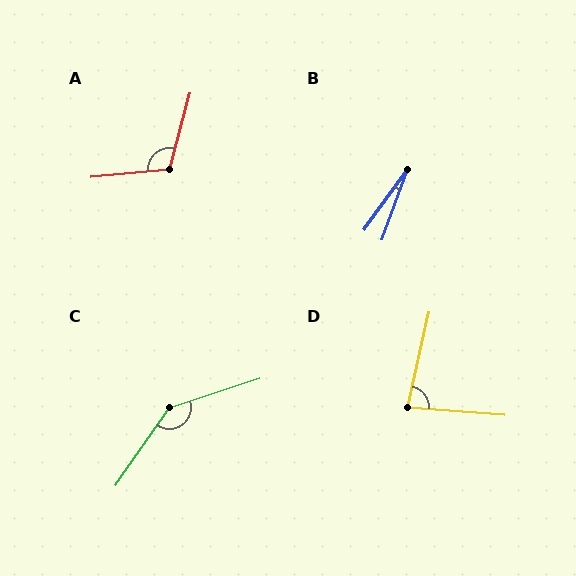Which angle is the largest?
C, at approximately 143 degrees.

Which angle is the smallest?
B, at approximately 16 degrees.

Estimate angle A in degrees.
Approximately 111 degrees.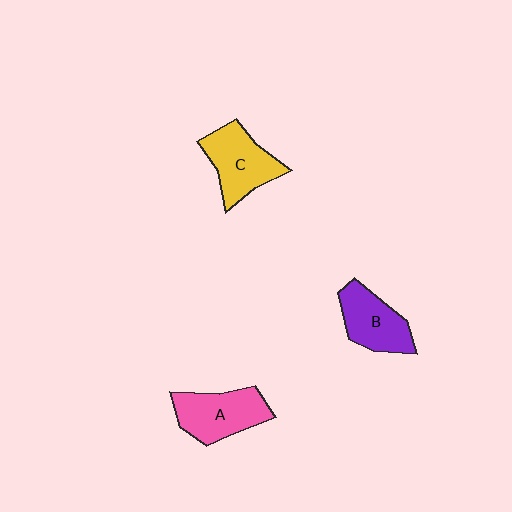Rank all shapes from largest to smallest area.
From largest to smallest: C (yellow), A (pink), B (purple).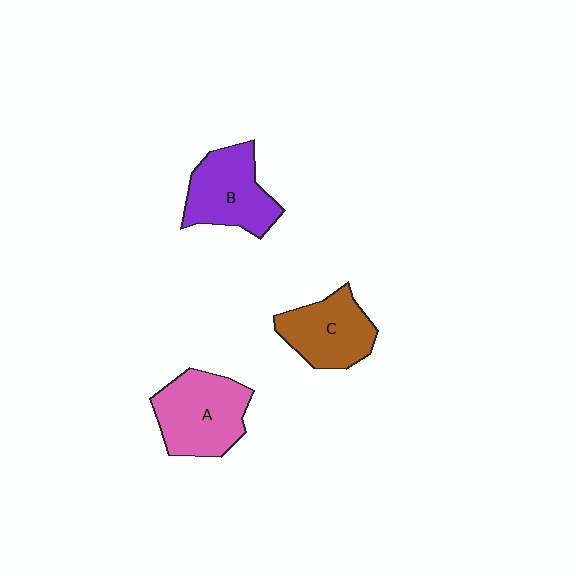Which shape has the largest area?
Shape A (pink).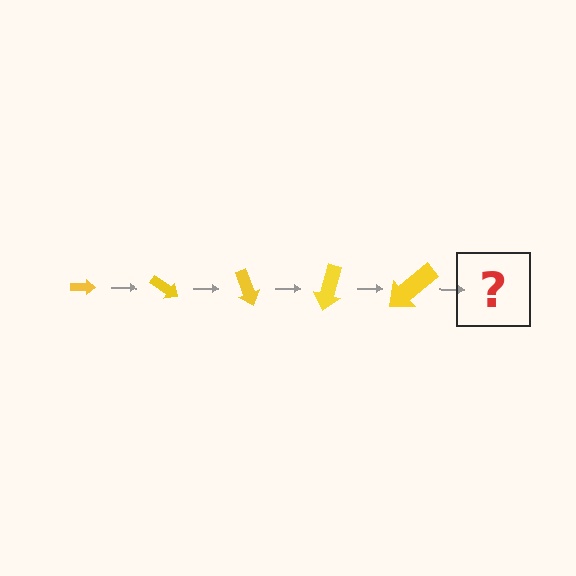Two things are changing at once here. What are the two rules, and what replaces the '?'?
The two rules are that the arrow grows larger each step and it rotates 35 degrees each step. The '?' should be an arrow, larger than the previous one and rotated 175 degrees from the start.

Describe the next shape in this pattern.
It should be an arrow, larger than the previous one and rotated 175 degrees from the start.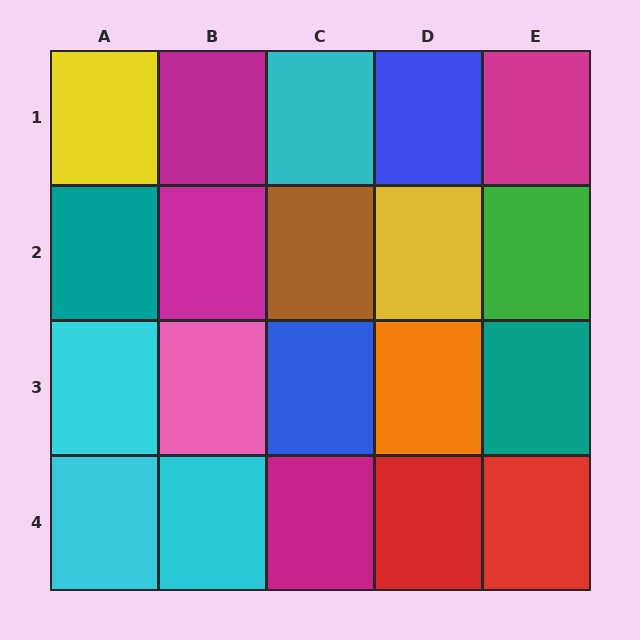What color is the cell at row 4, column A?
Cyan.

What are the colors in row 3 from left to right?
Cyan, pink, blue, orange, teal.